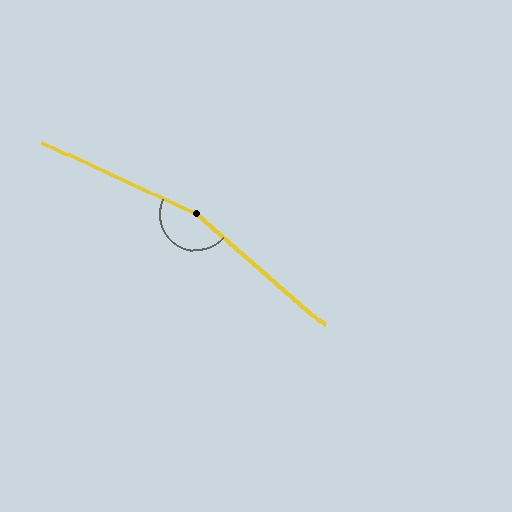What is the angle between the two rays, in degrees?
Approximately 164 degrees.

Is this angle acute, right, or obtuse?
It is obtuse.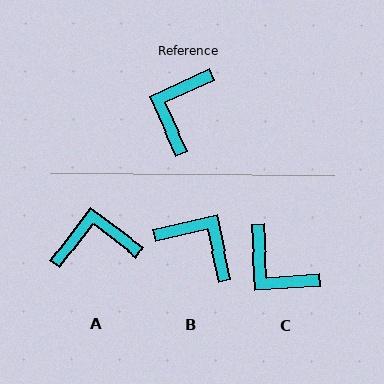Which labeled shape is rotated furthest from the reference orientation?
B, about 102 degrees away.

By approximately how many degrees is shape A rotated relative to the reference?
Approximately 61 degrees clockwise.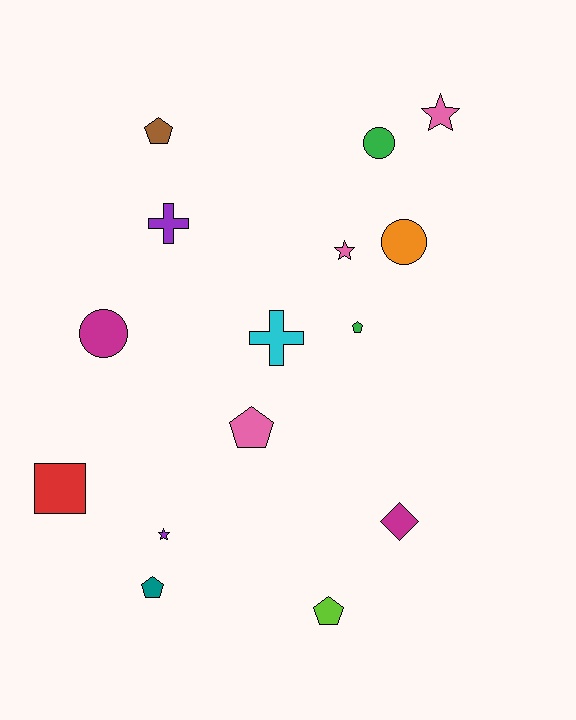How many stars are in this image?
There are 3 stars.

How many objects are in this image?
There are 15 objects.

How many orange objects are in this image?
There is 1 orange object.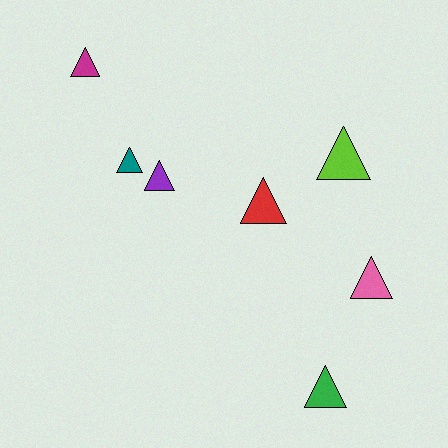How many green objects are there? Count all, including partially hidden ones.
There is 1 green object.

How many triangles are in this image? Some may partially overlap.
There are 7 triangles.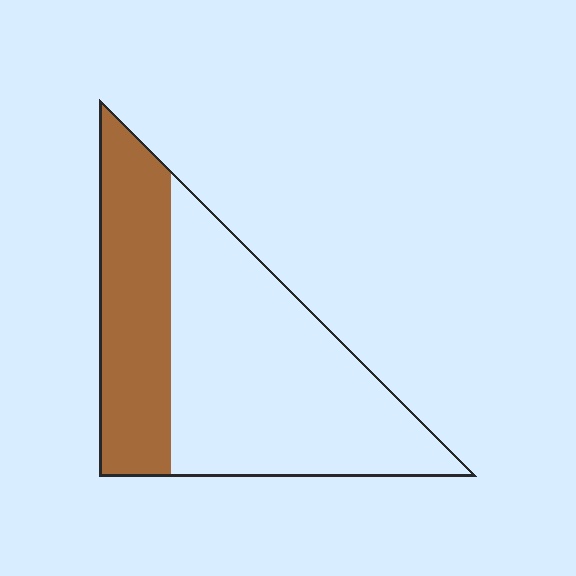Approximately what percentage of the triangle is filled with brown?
Approximately 35%.